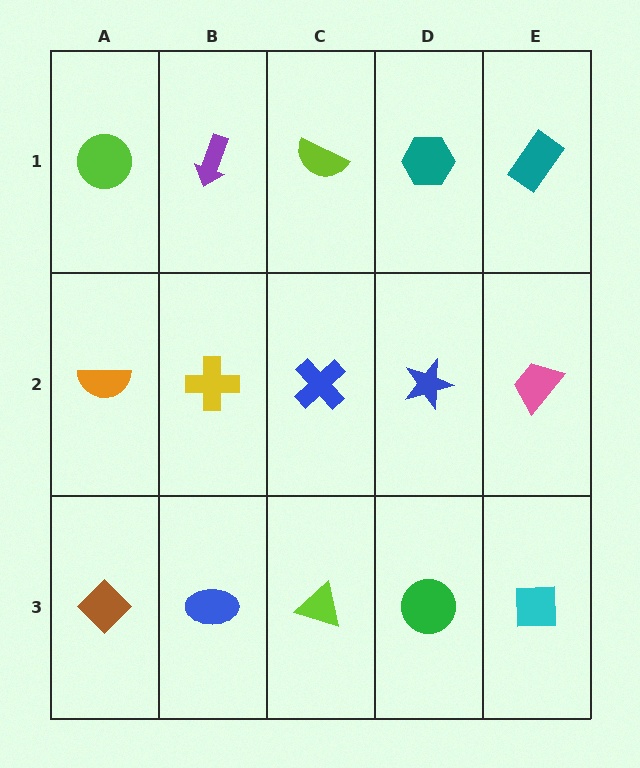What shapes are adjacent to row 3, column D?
A blue star (row 2, column D), a lime triangle (row 3, column C), a cyan square (row 3, column E).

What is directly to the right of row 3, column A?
A blue ellipse.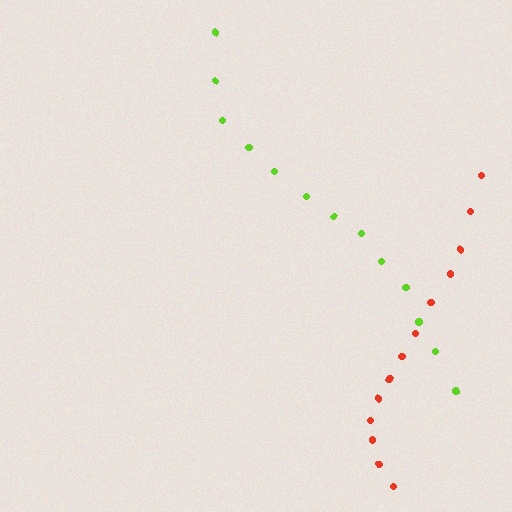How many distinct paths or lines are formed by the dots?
There are 2 distinct paths.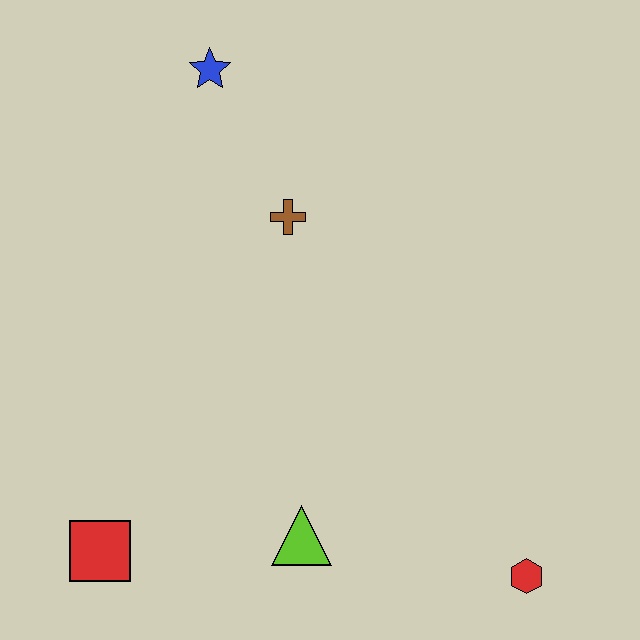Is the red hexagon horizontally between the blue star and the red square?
No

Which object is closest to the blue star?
The brown cross is closest to the blue star.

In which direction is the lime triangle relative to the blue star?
The lime triangle is below the blue star.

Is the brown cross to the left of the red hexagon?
Yes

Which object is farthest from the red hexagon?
The blue star is farthest from the red hexagon.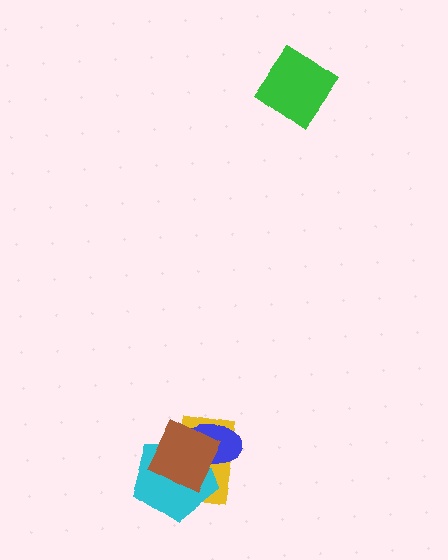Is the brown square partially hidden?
No, no other shape covers it.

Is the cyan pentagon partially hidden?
Yes, it is partially covered by another shape.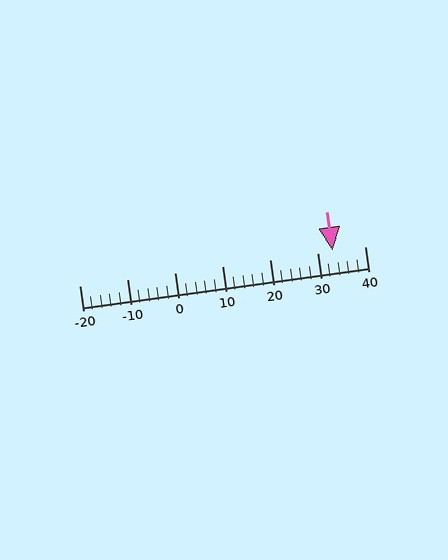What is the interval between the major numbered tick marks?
The major tick marks are spaced 10 units apart.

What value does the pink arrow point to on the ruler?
The pink arrow points to approximately 33.